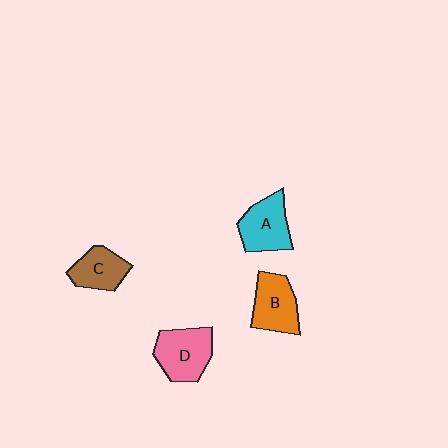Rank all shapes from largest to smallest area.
From largest to smallest: D (pink), A (cyan), B (orange), C (brown).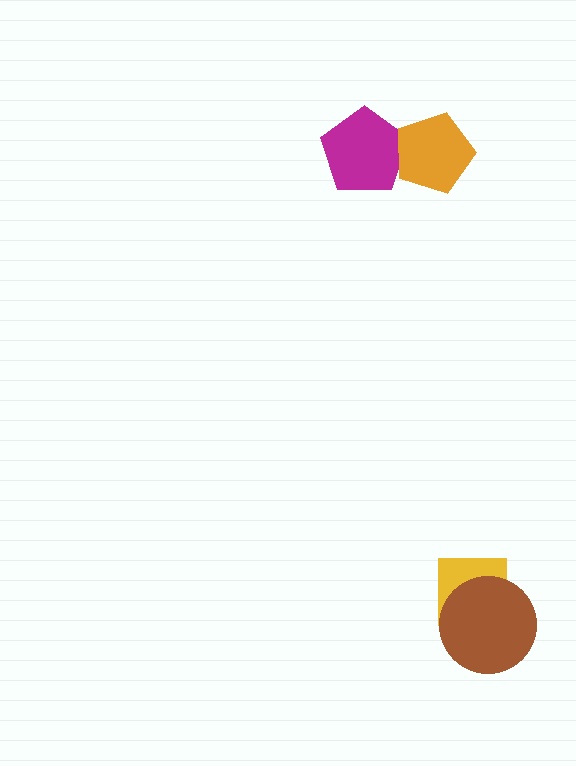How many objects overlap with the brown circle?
1 object overlaps with the brown circle.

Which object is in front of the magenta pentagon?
The orange pentagon is in front of the magenta pentagon.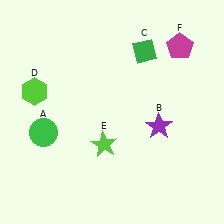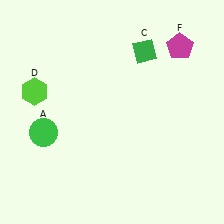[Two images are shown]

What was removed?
The purple star (B), the lime star (E) were removed in Image 2.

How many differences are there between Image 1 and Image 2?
There are 2 differences between the two images.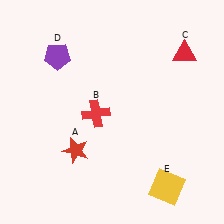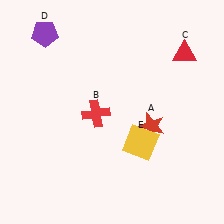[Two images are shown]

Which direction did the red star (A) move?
The red star (A) moved right.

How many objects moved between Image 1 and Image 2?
3 objects moved between the two images.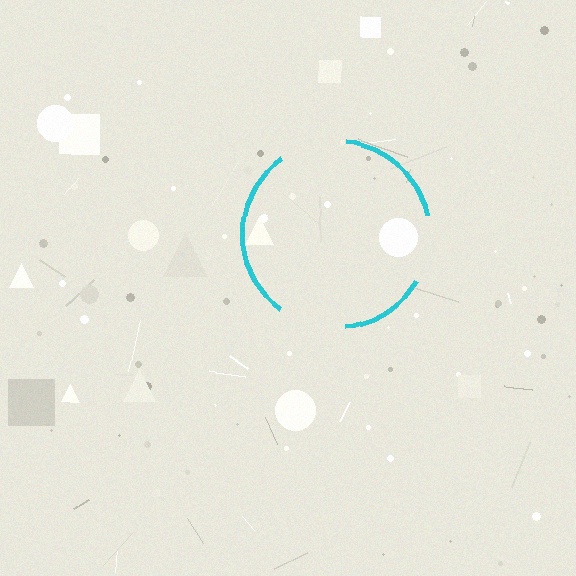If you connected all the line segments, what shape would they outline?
They would outline a circle.